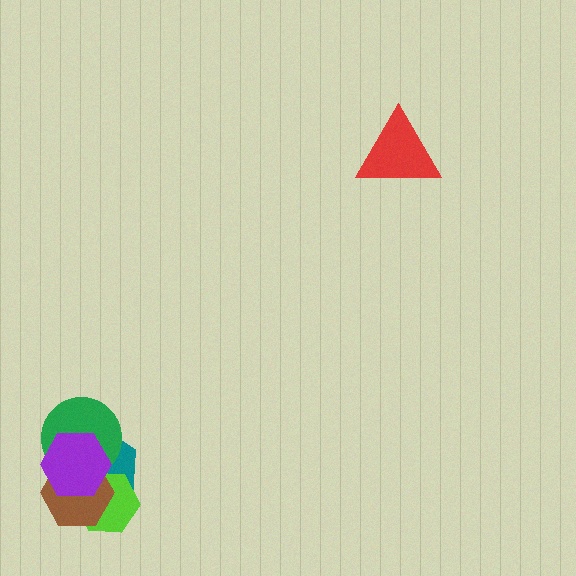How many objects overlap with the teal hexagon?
4 objects overlap with the teal hexagon.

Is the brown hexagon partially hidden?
Yes, it is partially covered by another shape.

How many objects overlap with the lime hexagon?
3 objects overlap with the lime hexagon.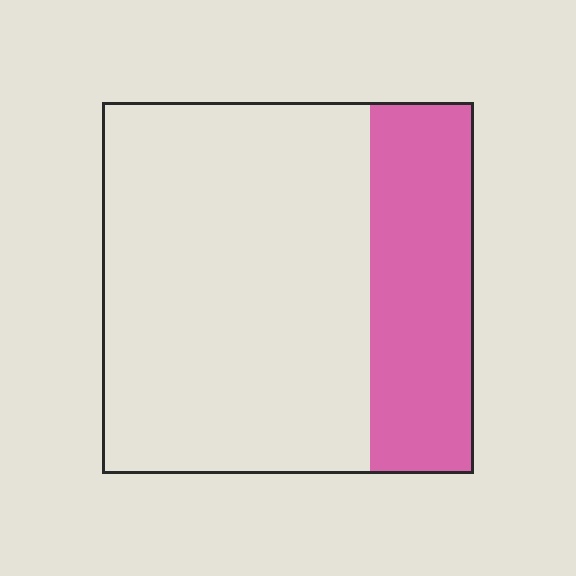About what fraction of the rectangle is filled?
About one quarter (1/4).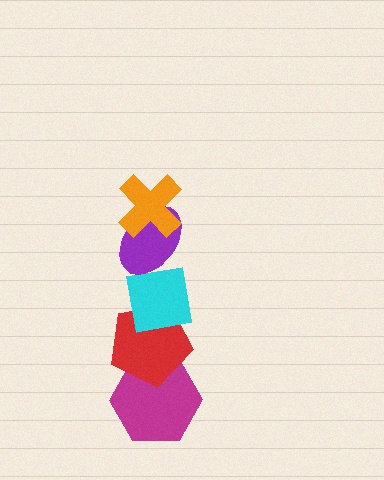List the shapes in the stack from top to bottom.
From top to bottom: the orange cross, the purple ellipse, the cyan square, the red pentagon, the magenta hexagon.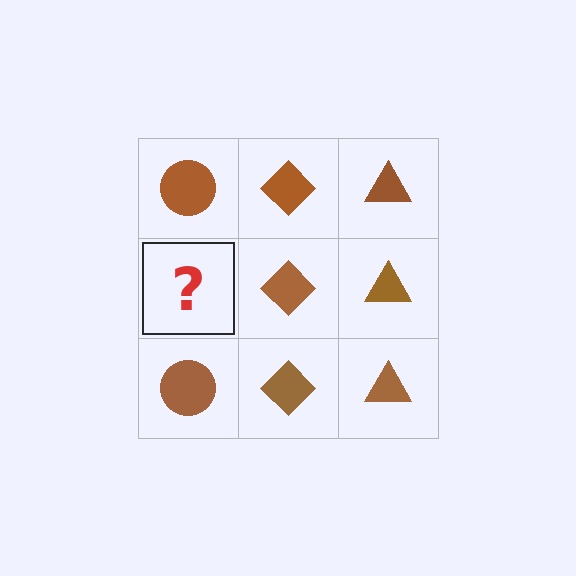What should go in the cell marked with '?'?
The missing cell should contain a brown circle.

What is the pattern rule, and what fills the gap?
The rule is that each column has a consistent shape. The gap should be filled with a brown circle.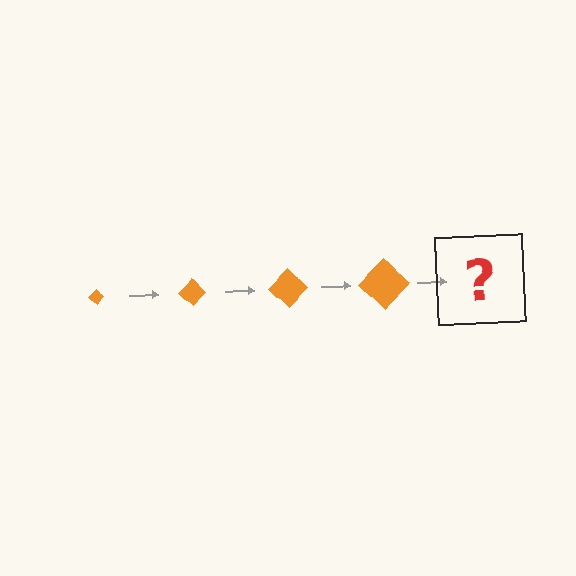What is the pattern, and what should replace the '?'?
The pattern is that the diamond gets progressively larger each step. The '?' should be an orange diamond, larger than the previous one.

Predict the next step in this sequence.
The next step is an orange diamond, larger than the previous one.